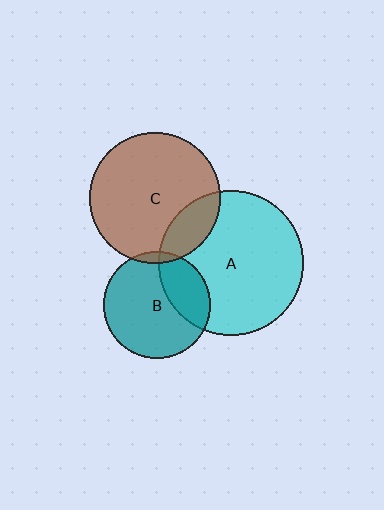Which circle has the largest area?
Circle A (cyan).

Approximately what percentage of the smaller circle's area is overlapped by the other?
Approximately 30%.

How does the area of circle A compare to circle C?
Approximately 1.2 times.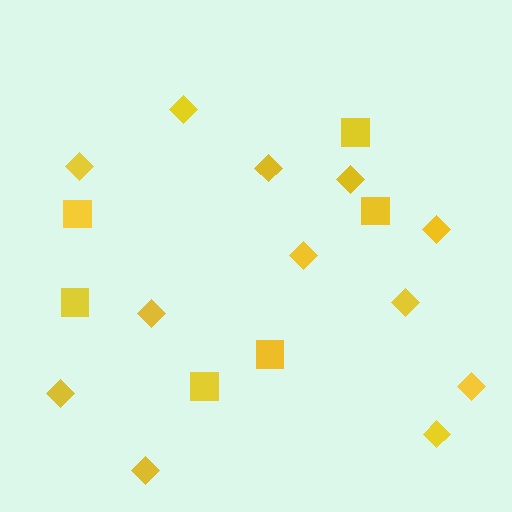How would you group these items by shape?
There are 2 groups: one group of diamonds (12) and one group of squares (6).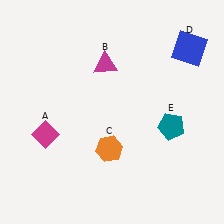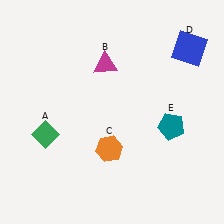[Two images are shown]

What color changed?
The diamond (A) changed from magenta in Image 1 to green in Image 2.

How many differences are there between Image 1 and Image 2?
There is 1 difference between the two images.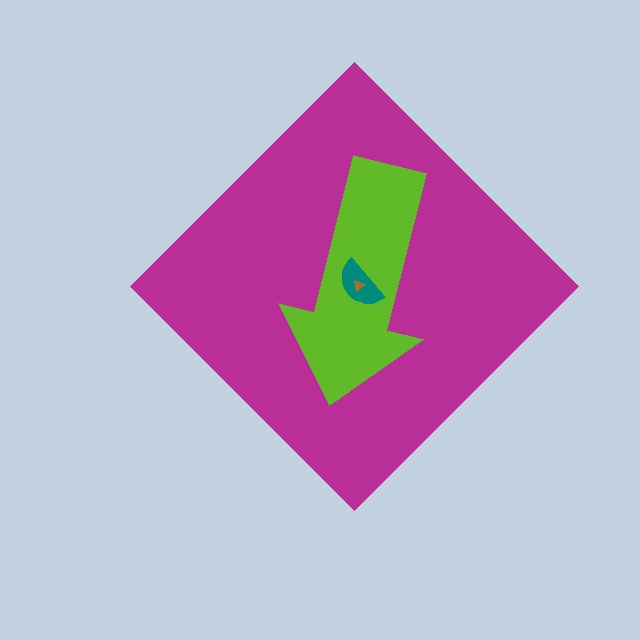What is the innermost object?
The brown triangle.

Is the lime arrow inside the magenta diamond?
Yes.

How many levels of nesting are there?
4.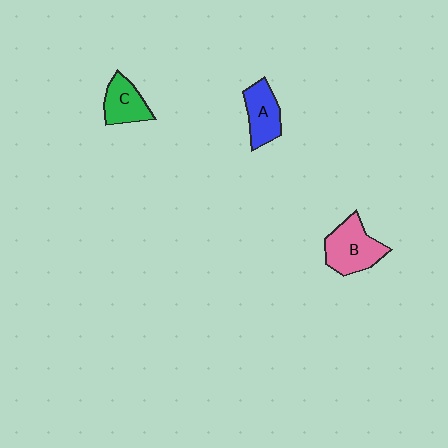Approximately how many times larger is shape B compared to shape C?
Approximately 1.4 times.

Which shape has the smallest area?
Shape C (green).